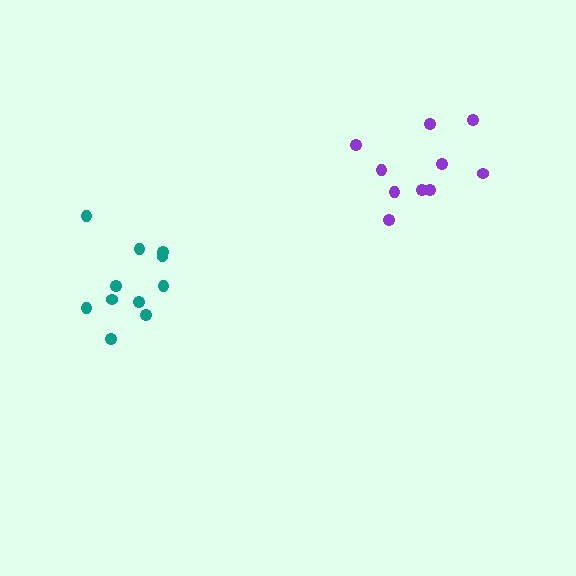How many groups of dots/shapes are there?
There are 2 groups.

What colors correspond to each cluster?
The clusters are colored: teal, purple.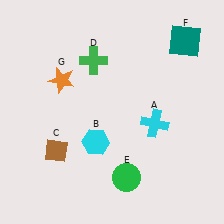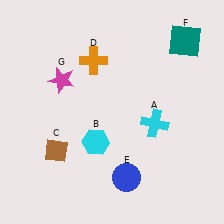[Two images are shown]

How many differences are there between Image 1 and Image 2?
There are 3 differences between the two images.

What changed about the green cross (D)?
In Image 1, D is green. In Image 2, it changed to orange.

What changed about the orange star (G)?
In Image 1, G is orange. In Image 2, it changed to magenta.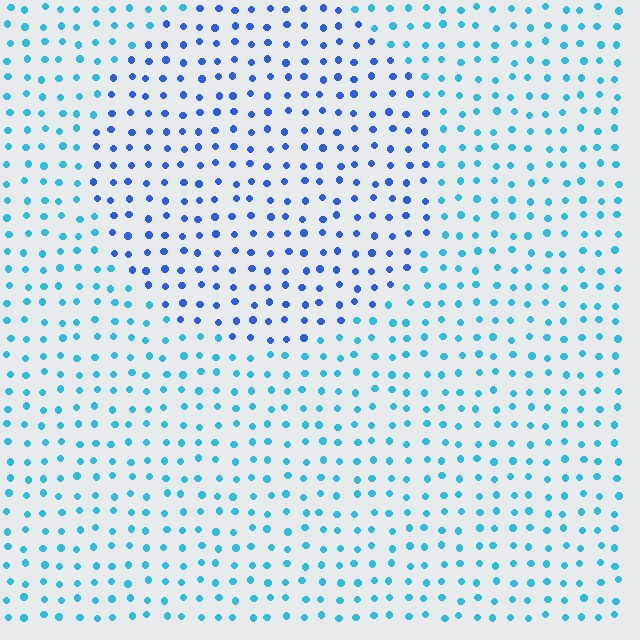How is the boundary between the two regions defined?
The boundary is defined purely by a slight shift in hue (about 34 degrees). Spacing, size, and orientation are identical on both sides.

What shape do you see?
I see a circle.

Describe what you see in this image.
The image is filled with small cyan elements in a uniform arrangement. A circle-shaped region is visible where the elements are tinted to a slightly different hue, forming a subtle color boundary.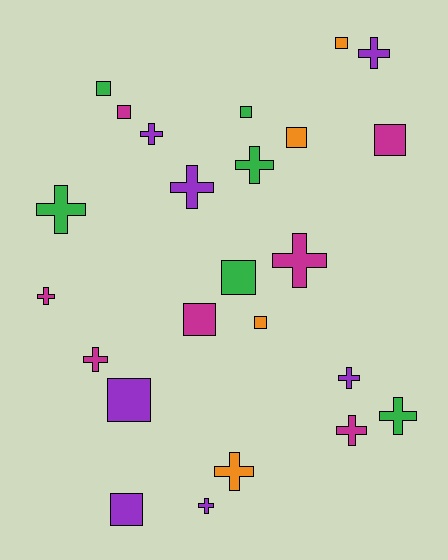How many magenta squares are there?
There are 3 magenta squares.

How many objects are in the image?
There are 24 objects.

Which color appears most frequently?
Purple, with 7 objects.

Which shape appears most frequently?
Cross, with 13 objects.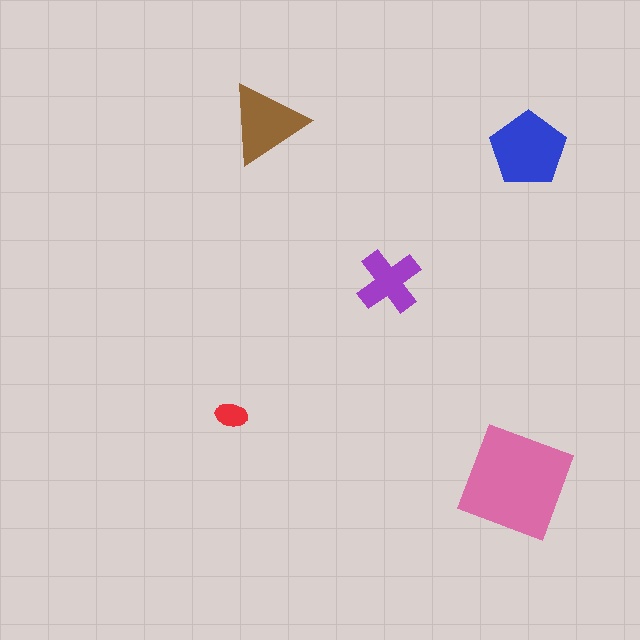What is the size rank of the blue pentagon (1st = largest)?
2nd.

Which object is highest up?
The brown triangle is topmost.